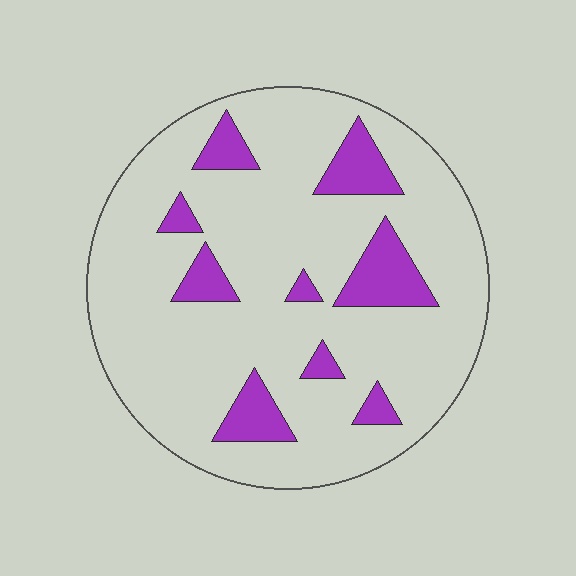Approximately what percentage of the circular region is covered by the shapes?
Approximately 15%.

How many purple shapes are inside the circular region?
9.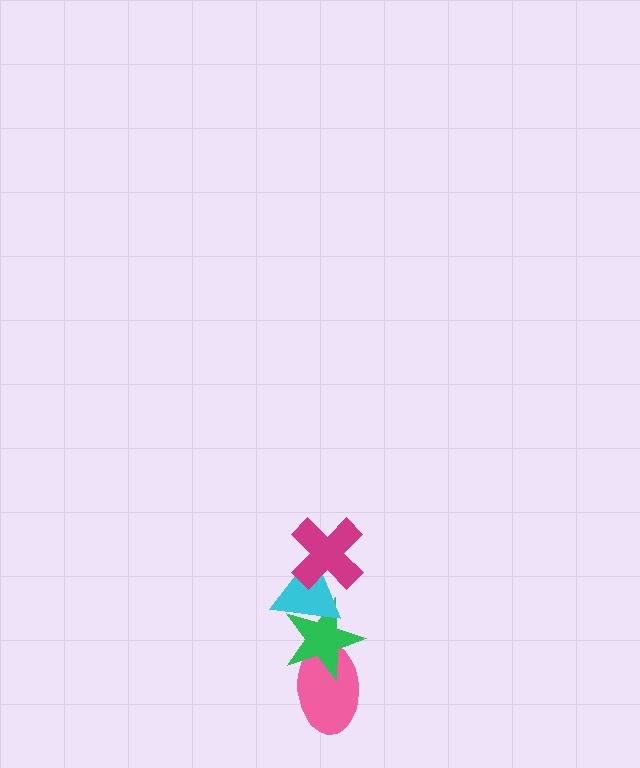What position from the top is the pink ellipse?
The pink ellipse is 4th from the top.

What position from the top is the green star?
The green star is 3rd from the top.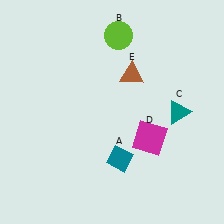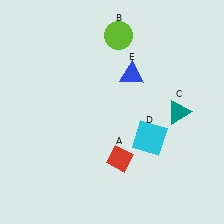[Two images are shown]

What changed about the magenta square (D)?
In Image 1, D is magenta. In Image 2, it changed to cyan.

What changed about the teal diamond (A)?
In Image 1, A is teal. In Image 2, it changed to red.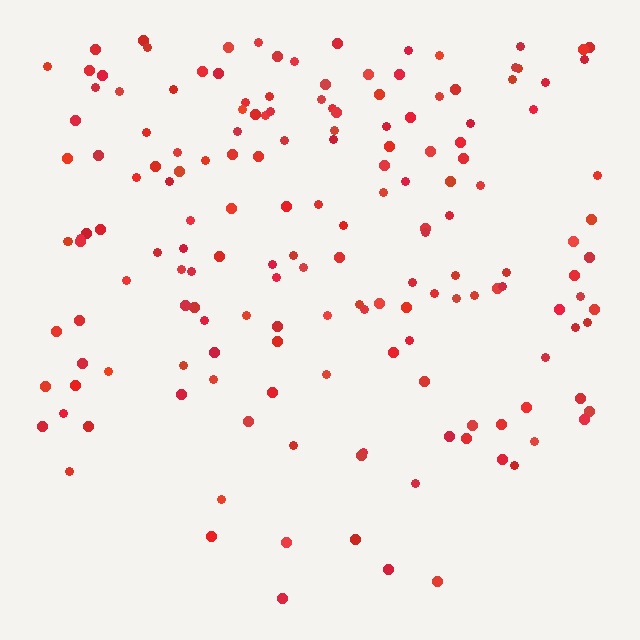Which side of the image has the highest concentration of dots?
The top.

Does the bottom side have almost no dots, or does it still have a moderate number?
Still a moderate number, just noticeably fewer than the top.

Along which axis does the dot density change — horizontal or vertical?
Vertical.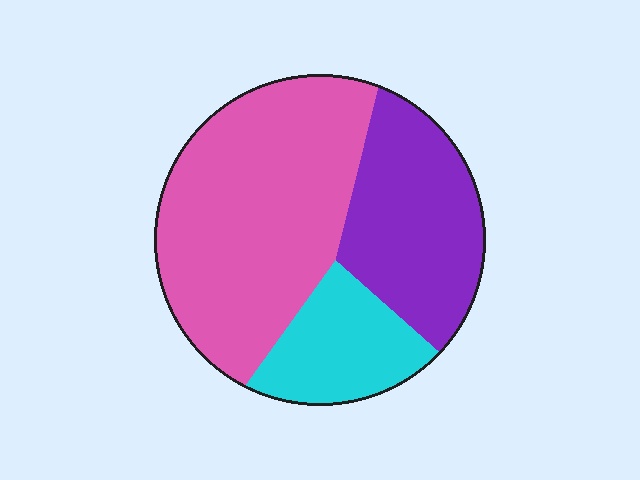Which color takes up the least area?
Cyan, at roughly 20%.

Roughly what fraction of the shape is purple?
Purple takes up about one third (1/3) of the shape.